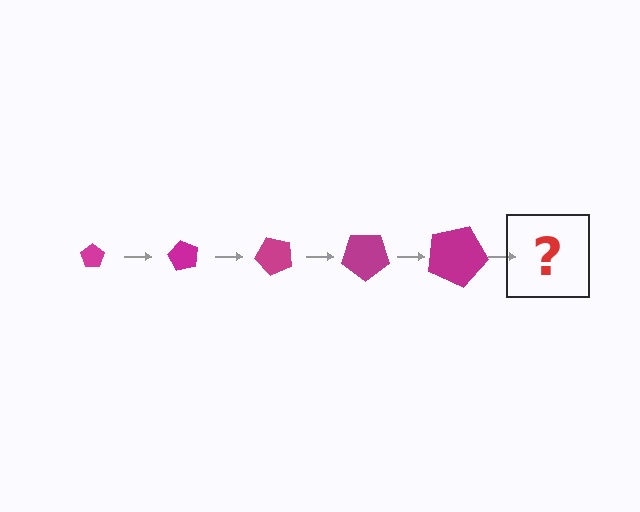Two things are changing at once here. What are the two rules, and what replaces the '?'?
The two rules are that the pentagon grows larger each step and it rotates 60 degrees each step. The '?' should be a pentagon, larger than the previous one and rotated 300 degrees from the start.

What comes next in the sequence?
The next element should be a pentagon, larger than the previous one and rotated 300 degrees from the start.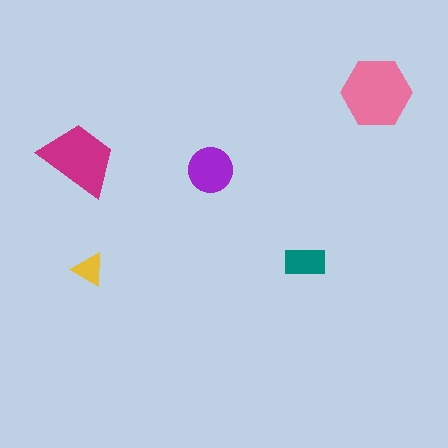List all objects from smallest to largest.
The yellow triangle, the teal rectangle, the purple circle, the magenta trapezoid, the pink hexagon.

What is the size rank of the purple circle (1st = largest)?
3rd.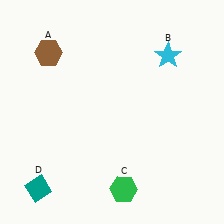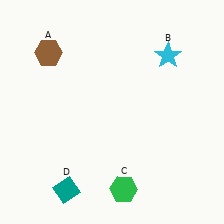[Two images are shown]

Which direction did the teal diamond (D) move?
The teal diamond (D) moved right.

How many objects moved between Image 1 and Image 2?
1 object moved between the two images.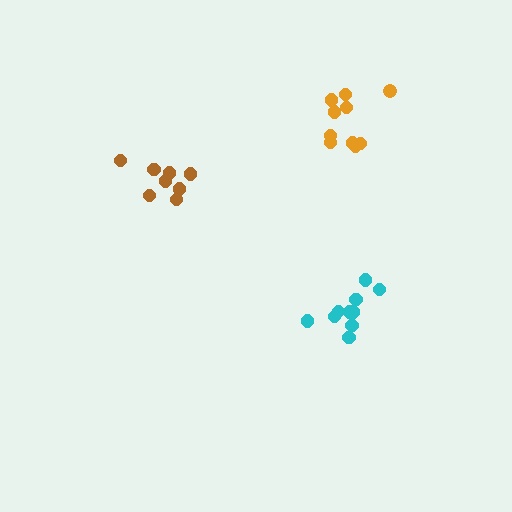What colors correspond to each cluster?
The clusters are colored: cyan, brown, orange.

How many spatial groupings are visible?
There are 3 spatial groupings.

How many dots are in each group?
Group 1: 10 dots, Group 2: 8 dots, Group 3: 10 dots (28 total).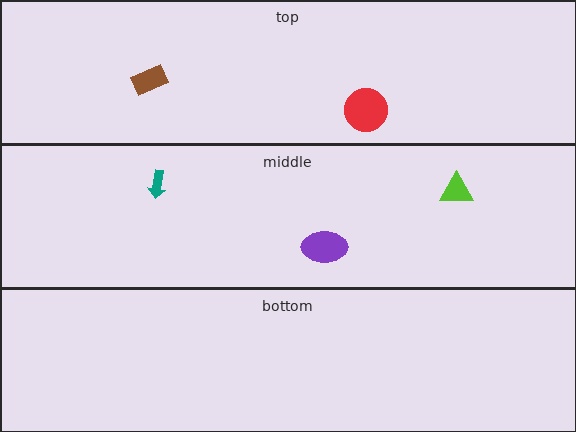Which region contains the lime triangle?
The middle region.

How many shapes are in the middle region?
3.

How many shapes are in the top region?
2.